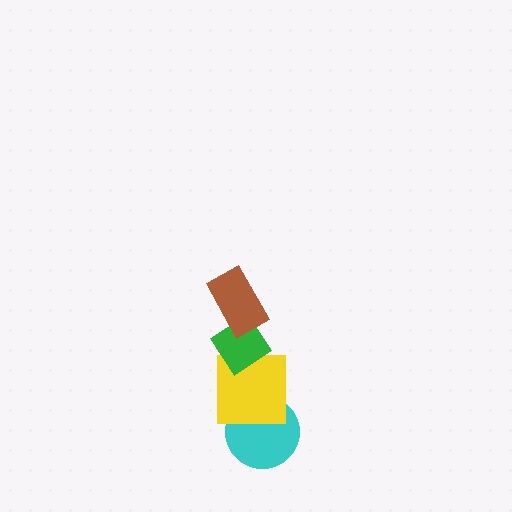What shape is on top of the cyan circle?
The yellow square is on top of the cyan circle.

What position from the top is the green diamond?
The green diamond is 2nd from the top.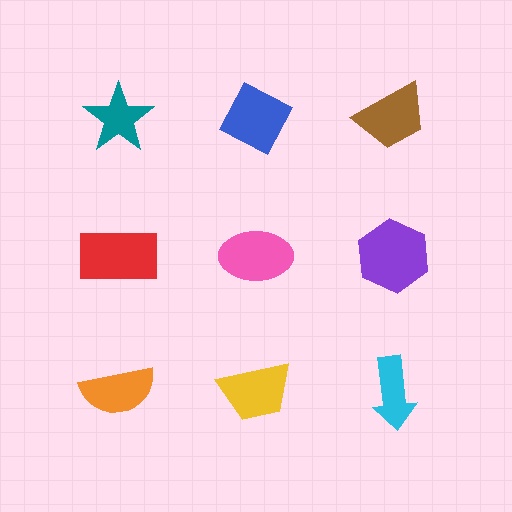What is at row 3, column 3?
A cyan arrow.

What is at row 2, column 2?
A pink ellipse.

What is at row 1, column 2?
A blue diamond.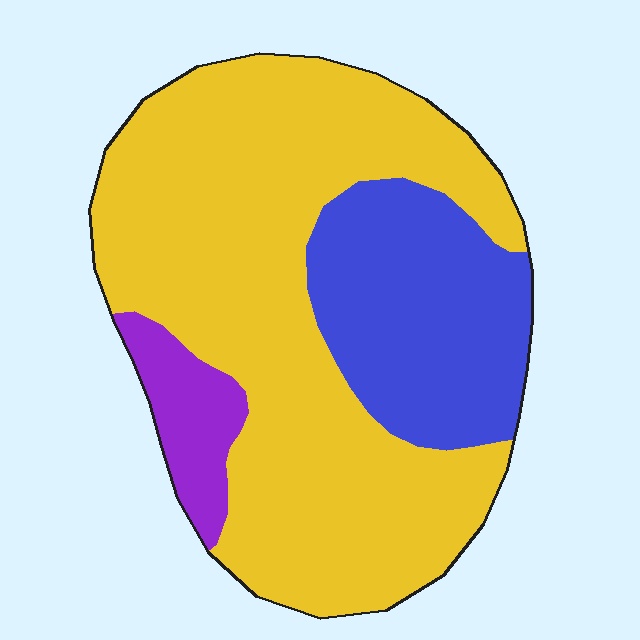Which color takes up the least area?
Purple, at roughly 10%.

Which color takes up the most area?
Yellow, at roughly 65%.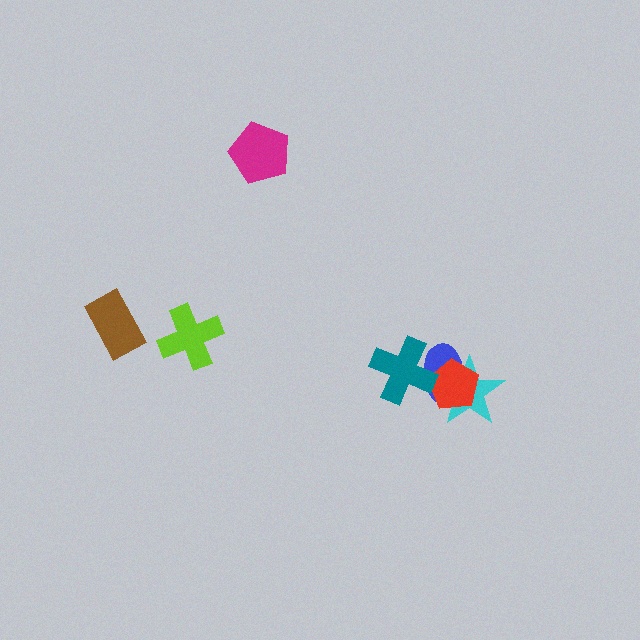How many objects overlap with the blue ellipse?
3 objects overlap with the blue ellipse.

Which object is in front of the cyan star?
The red pentagon is in front of the cyan star.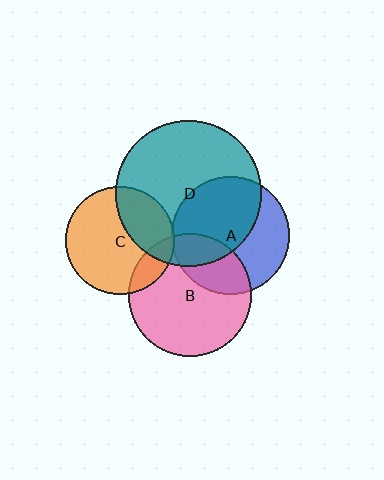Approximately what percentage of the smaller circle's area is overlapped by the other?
Approximately 15%.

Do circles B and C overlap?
Yes.